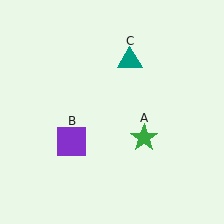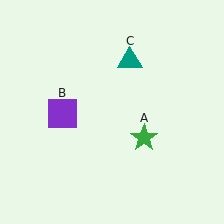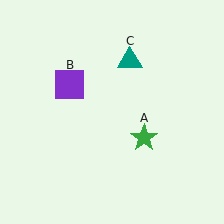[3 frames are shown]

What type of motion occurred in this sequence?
The purple square (object B) rotated clockwise around the center of the scene.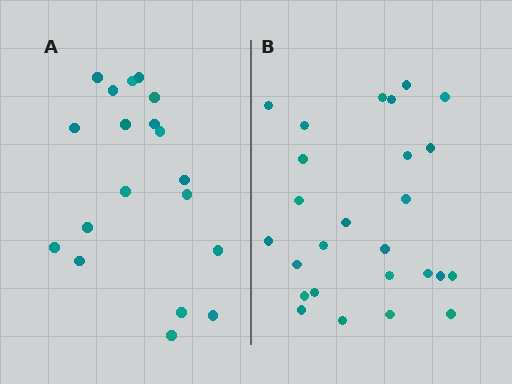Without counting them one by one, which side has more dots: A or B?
Region B (the right region) has more dots.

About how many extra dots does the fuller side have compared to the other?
Region B has roughly 8 or so more dots than region A.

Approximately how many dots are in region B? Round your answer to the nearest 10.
About 30 dots. (The exact count is 26, which rounds to 30.)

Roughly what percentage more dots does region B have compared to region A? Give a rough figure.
About 35% more.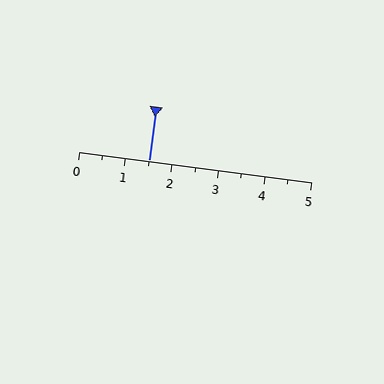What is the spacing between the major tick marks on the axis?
The major ticks are spaced 1 apart.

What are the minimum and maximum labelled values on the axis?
The axis runs from 0 to 5.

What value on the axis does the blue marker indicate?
The marker indicates approximately 1.5.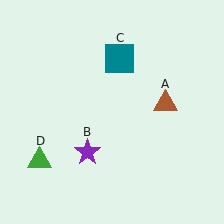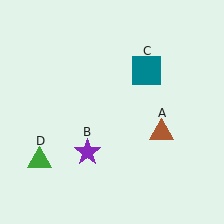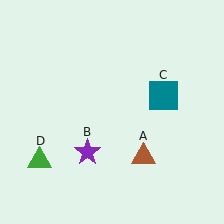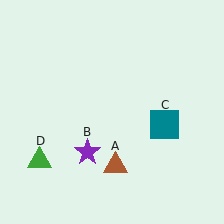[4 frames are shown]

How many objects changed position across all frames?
2 objects changed position: brown triangle (object A), teal square (object C).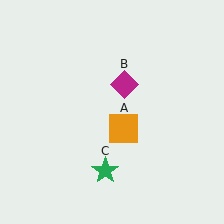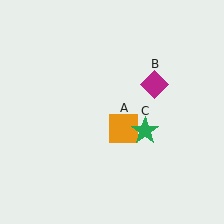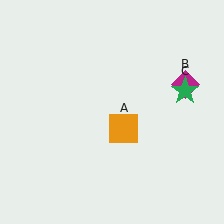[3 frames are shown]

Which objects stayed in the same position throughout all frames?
Orange square (object A) remained stationary.